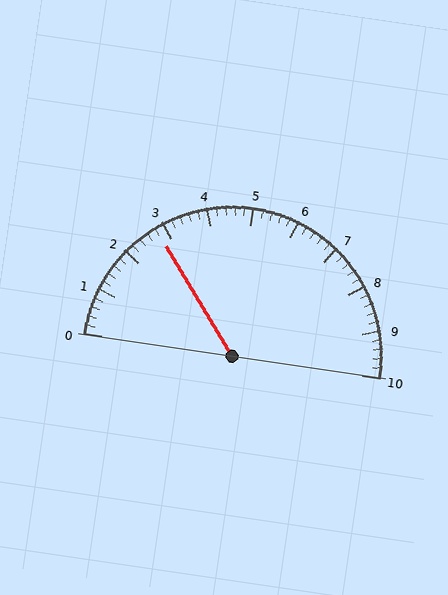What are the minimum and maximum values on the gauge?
The gauge ranges from 0 to 10.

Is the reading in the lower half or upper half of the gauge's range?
The reading is in the lower half of the range (0 to 10).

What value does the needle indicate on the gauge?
The needle indicates approximately 2.8.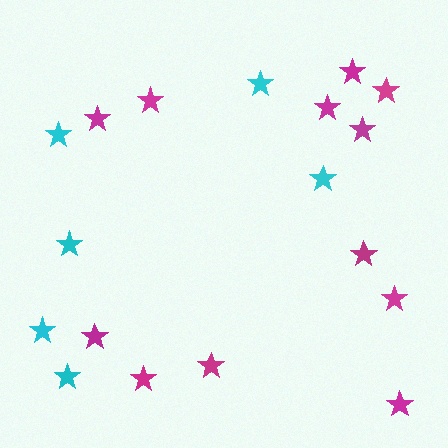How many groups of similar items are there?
There are 2 groups: one group of magenta stars (12) and one group of cyan stars (6).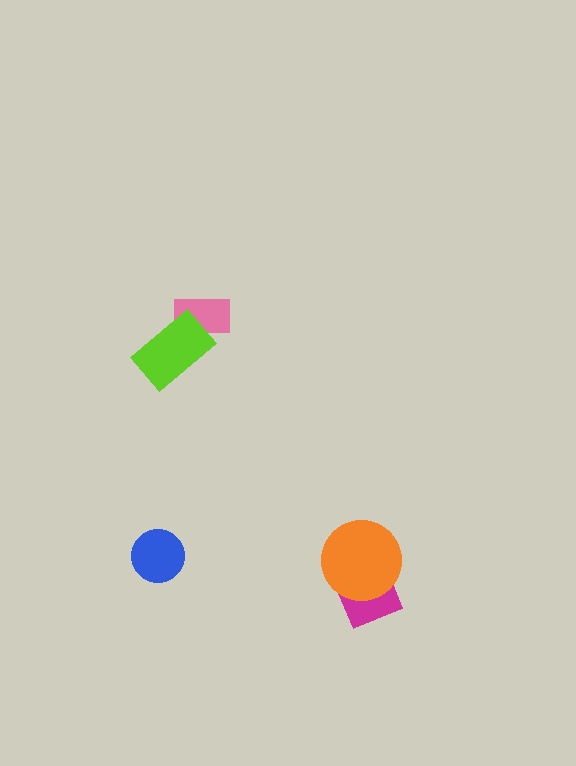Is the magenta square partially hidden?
Yes, it is partially covered by another shape.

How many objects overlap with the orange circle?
1 object overlaps with the orange circle.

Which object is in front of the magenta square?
The orange circle is in front of the magenta square.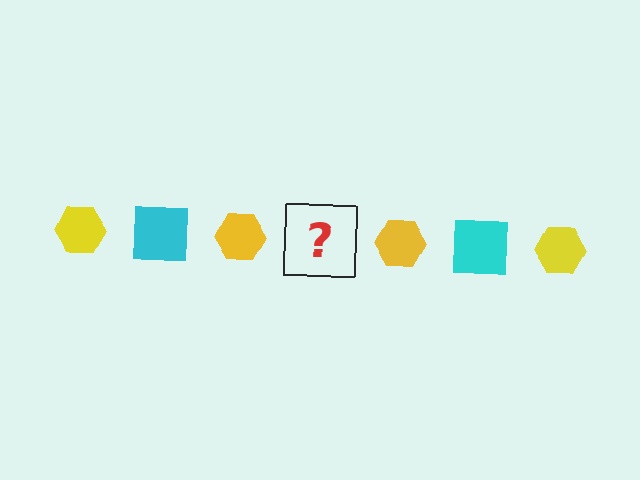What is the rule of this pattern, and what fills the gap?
The rule is that the pattern alternates between yellow hexagon and cyan square. The gap should be filled with a cyan square.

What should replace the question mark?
The question mark should be replaced with a cyan square.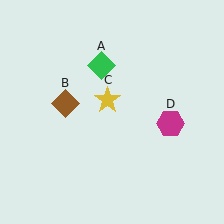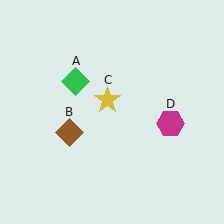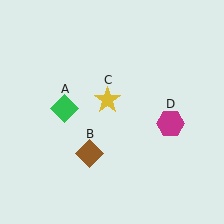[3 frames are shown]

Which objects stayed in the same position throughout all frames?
Yellow star (object C) and magenta hexagon (object D) remained stationary.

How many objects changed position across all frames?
2 objects changed position: green diamond (object A), brown diamond (object B).